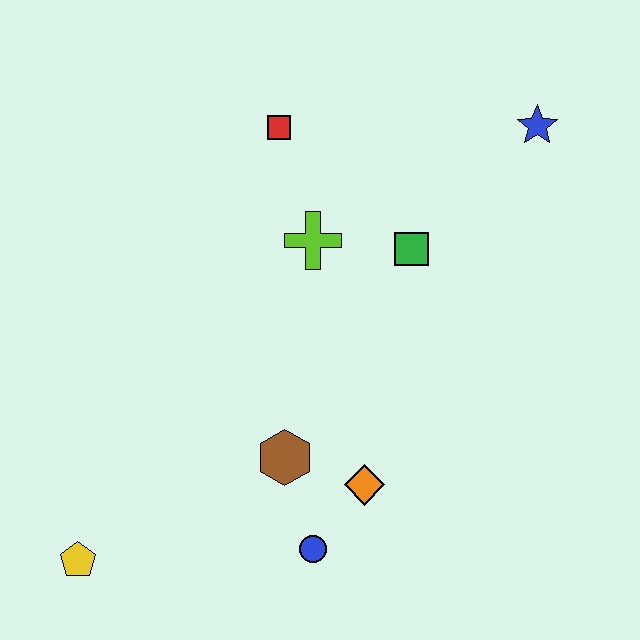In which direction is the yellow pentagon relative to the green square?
The yellow pentagon is to the left of the green square.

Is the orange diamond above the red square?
No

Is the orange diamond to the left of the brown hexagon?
No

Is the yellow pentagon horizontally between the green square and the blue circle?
No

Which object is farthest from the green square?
The yellow pentagon is farthest from the green square.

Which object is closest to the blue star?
The green square is closest to the blue star.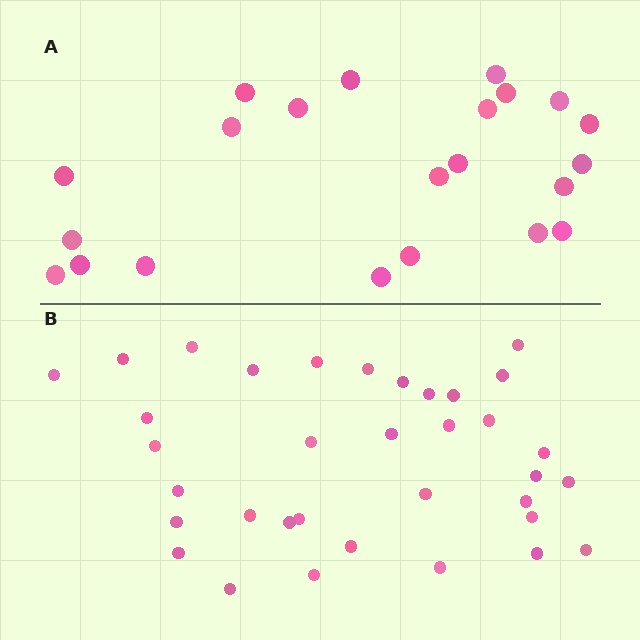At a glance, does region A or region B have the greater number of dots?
Region B (the bottom region) has more dots.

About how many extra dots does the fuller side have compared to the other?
Region B has approximately 15 more dots than region A.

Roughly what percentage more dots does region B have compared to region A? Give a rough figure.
About 60% more.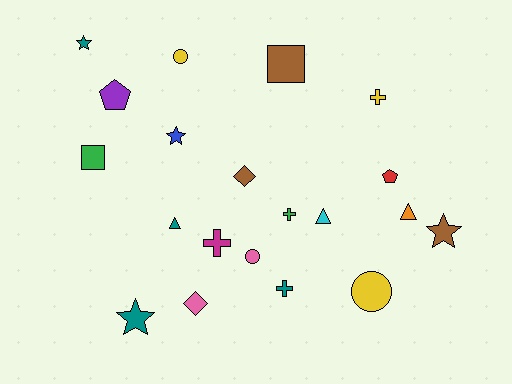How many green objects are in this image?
There are 2 green objects.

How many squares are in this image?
There are 2 squares.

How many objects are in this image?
There are 20 objects.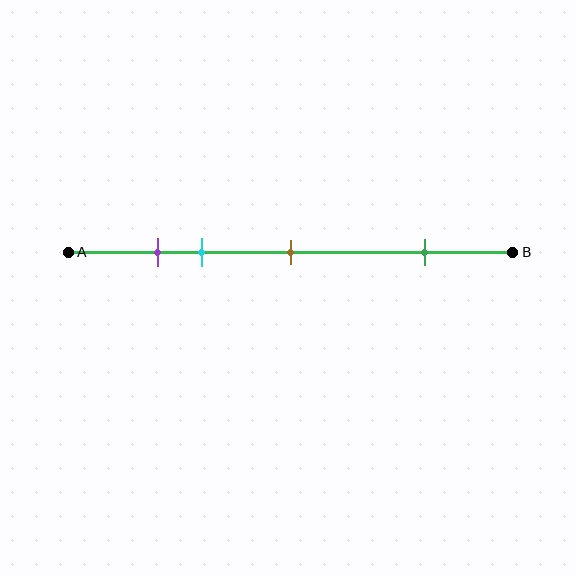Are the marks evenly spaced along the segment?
No, the marks are not evenly spaced.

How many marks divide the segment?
There are 4 marks dividing the segment.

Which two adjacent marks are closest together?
The purple and cyan marks are the closest adjacent pair.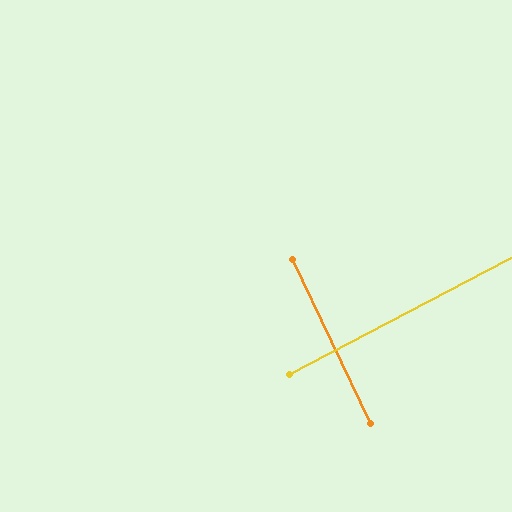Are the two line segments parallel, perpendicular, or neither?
Perpendicular — they meet at approximately 88°.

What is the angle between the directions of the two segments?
Approximately 88 degrees.